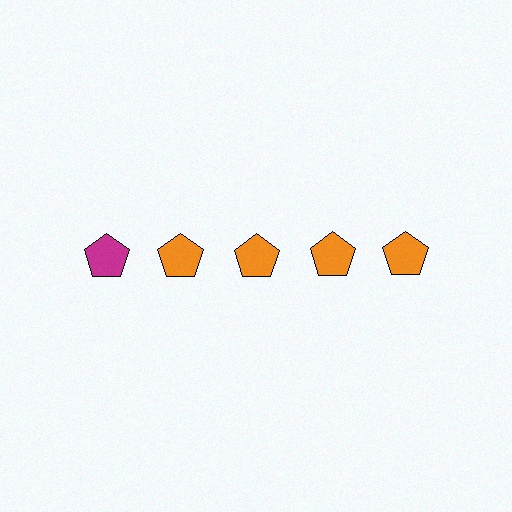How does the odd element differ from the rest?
It has a different color: magenta instead of orange.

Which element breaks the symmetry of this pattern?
The magenta pentagon in the top row, leftmost column breaks the symmetry. All other shapes are orange pentagons.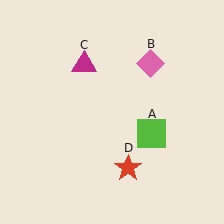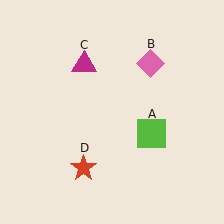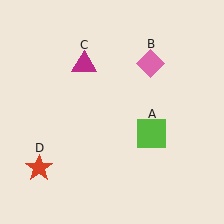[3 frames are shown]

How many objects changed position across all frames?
1 object changed position: red star (object D).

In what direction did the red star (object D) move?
The red star (object D) moved left.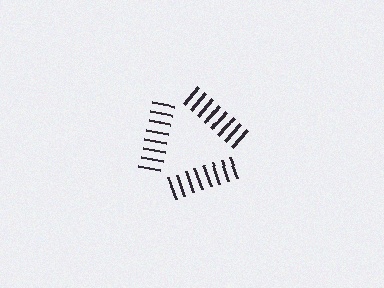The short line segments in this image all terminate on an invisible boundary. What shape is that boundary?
An illusory triangle — the line segments terminate on its edges but no continuous stroke is drawn.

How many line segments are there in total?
24 — 8 along each of the 3 edges.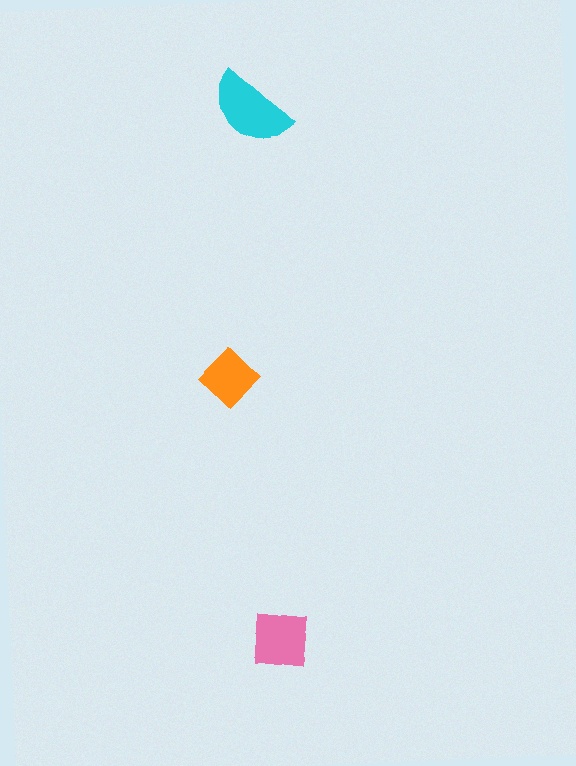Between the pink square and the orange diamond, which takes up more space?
The pink square.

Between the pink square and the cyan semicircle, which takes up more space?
The cyan semicircle.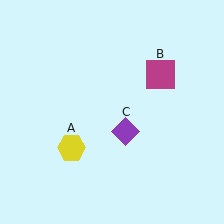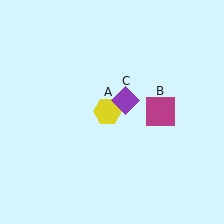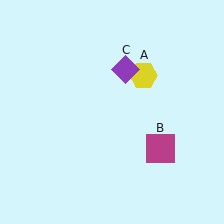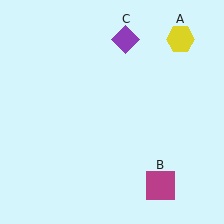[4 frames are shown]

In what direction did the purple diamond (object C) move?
The purple diamond (object C) moved up.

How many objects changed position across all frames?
3 objects changed position: yellow hexagon (object A), magenta square (object B), purple diamond (object C).